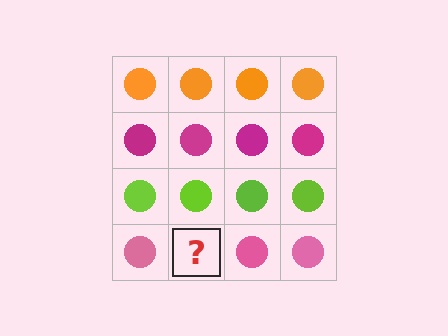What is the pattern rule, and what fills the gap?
The rule is that each row has a consistent color. The gap should be filled with a pink circle.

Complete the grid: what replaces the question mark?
The question mark should be replaced with a pink circle.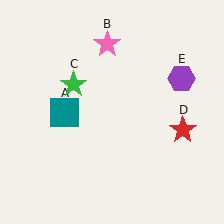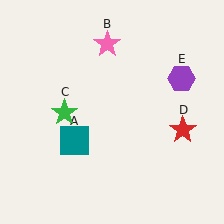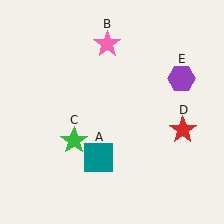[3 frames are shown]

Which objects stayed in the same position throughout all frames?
Pink star (object B) and red star (object D) and purple hexagon (object E) remained stationary.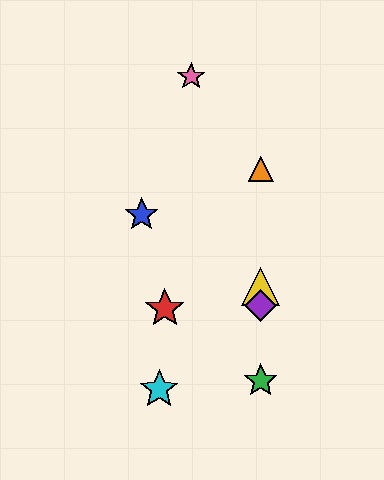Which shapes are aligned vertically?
The green star, the yellow triangle, the purple diamond, the orange triangle are aligned vertically.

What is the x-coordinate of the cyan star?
The cyan star is at x≈159.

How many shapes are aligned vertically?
4 shapes (the green star, the yellow triangle, the purple diamond, the orange triangle) are aligned vertically.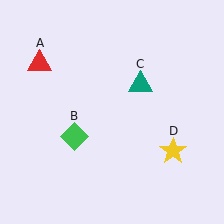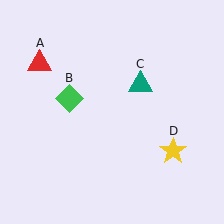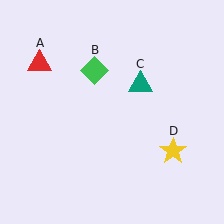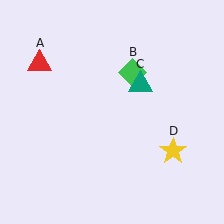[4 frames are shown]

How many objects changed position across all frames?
1 object changed position: green diamond (object B).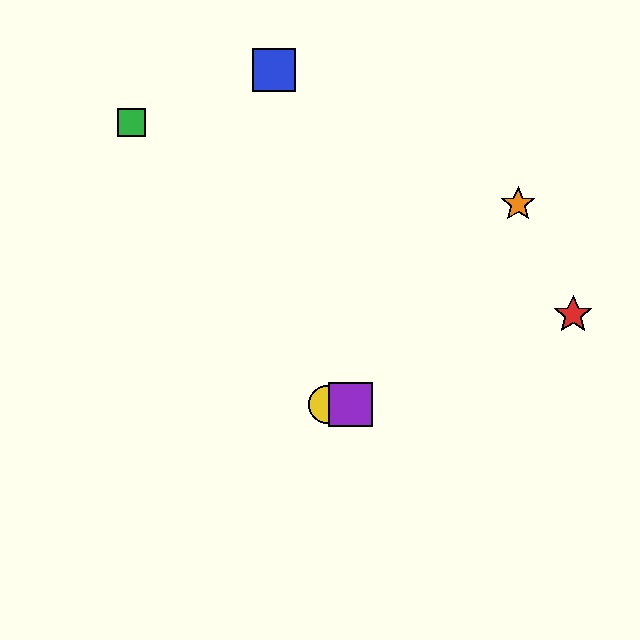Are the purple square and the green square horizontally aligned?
No, the purple square is at y≈404 and the green square is at y≈122.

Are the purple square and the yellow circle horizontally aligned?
Yes, both are at y≈404.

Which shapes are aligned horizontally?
The yellow circle, the purple square are aligned horizontally.